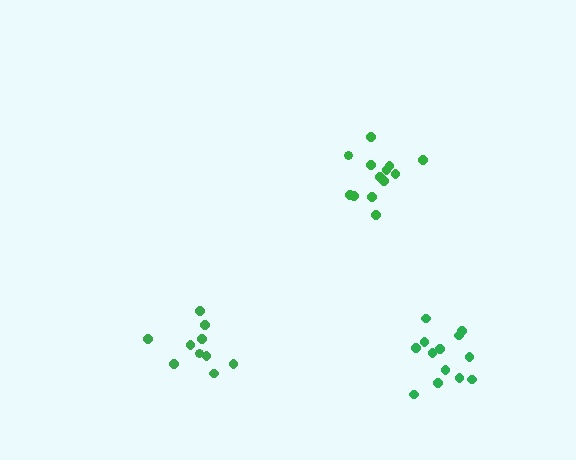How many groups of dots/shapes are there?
There are 3 groups.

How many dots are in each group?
Group 1: 13 dots, Group 2: 13 dots, Group 3: 10 dots (36 total).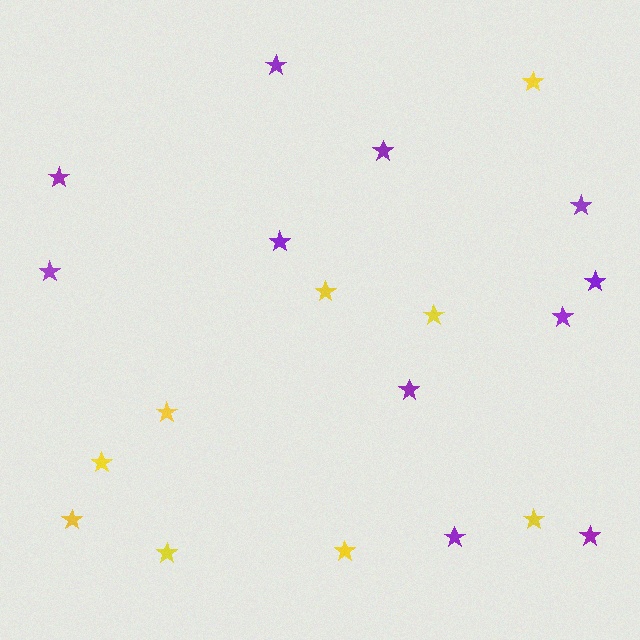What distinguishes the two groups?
There are 2 groups: one group of yellow stars (9) and one group of purple stars (11).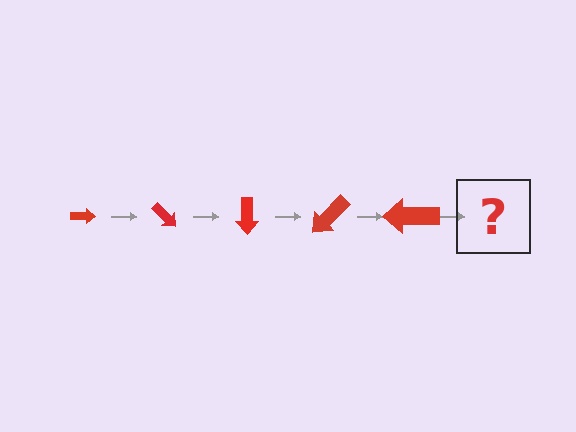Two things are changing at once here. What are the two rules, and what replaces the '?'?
The two rules are that the arrow grows larger each step and it rotates 45 degrees each step. The '?' should be an arrow, larger than the previous one and rotated 225 degrees from the start.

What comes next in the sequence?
The next element should be an arrow, larger than the previous one and rotated 225 degrees from the start.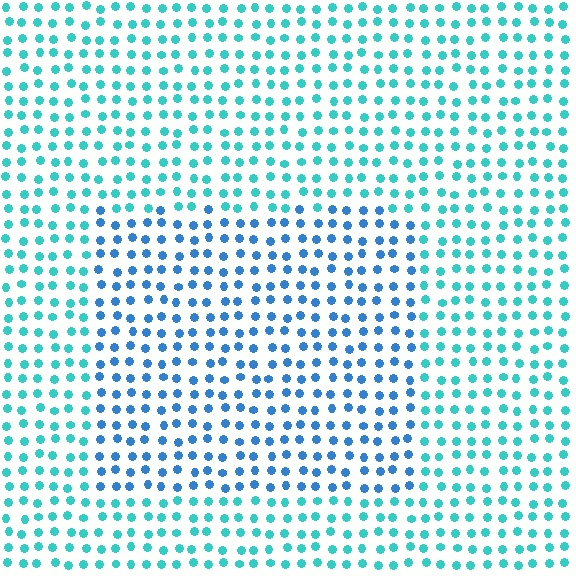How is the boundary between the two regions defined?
The boundary is defined purely by a slight shift in hue (about 34 degrees). Spacing, size, and orientation are identical on both sides.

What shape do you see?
I see a rectangle.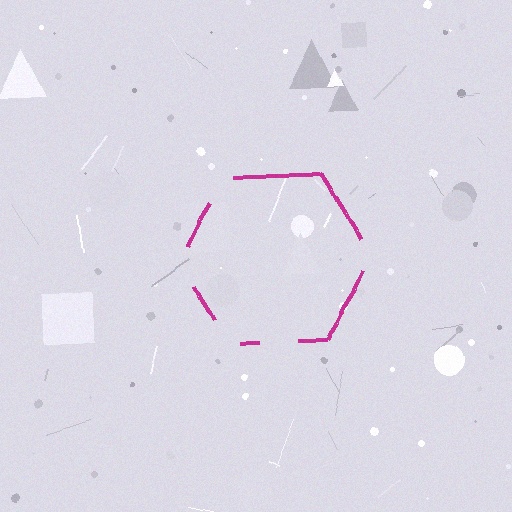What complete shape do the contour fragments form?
The contour fragments form a hexagon.